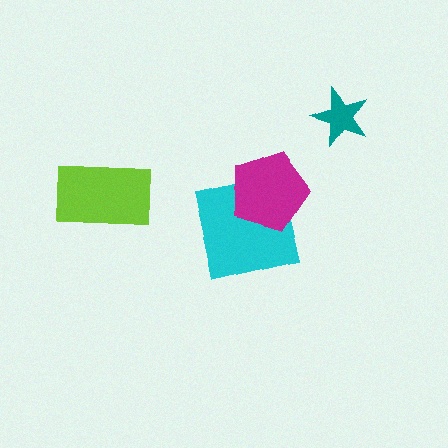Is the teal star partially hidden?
No, no other shape covers it.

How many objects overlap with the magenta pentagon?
1 object overlaps with the magenta pentagon.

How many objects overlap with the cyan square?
1 object overlaps with the cyan square.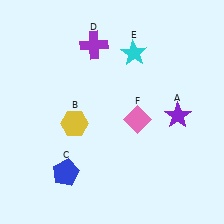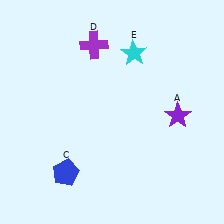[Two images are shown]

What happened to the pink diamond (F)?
The pink diamond (F) was removed in Image 2. It was in the bottom-right area of Image 1.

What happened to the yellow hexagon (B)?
The yellow hexagon (B) was removed in Image 2. It was in the bottom-left area of Image 1.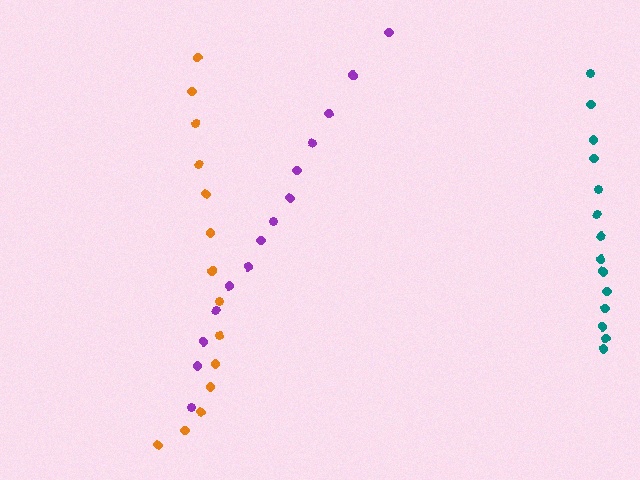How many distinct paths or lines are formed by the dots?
There are 3 distinct paths.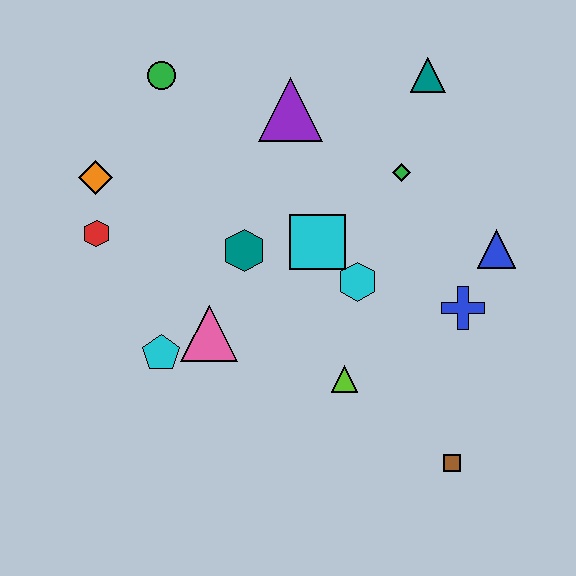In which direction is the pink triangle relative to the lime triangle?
The pink triangle is to the left of the lime triangle.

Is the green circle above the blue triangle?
Yes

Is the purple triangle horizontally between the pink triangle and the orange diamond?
No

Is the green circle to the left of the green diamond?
Yes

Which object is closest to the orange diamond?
The red hexagon is closest to the orange diamond.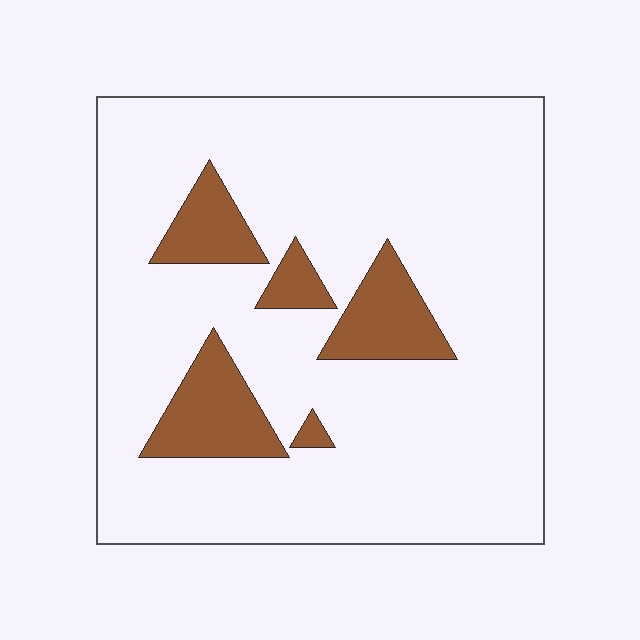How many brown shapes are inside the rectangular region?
5.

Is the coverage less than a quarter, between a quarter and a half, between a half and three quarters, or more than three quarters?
Less than a quarter.